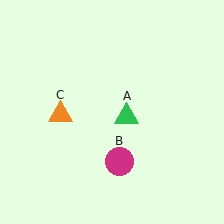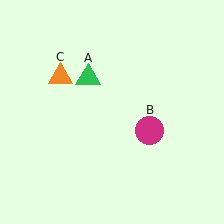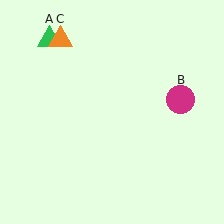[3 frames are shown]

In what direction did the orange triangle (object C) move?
The orange triangle (object C) moved up.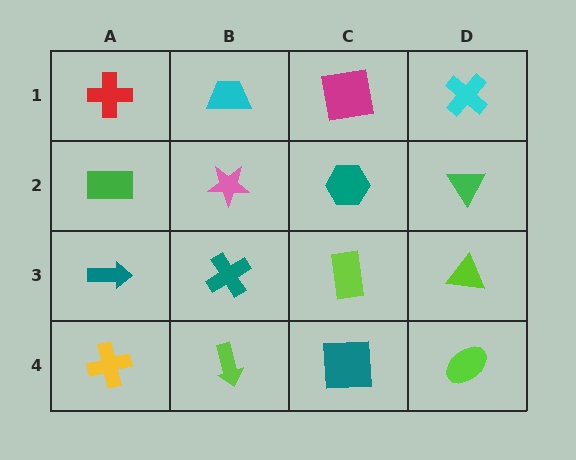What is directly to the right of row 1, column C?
A cyan cross.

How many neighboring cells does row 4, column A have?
2.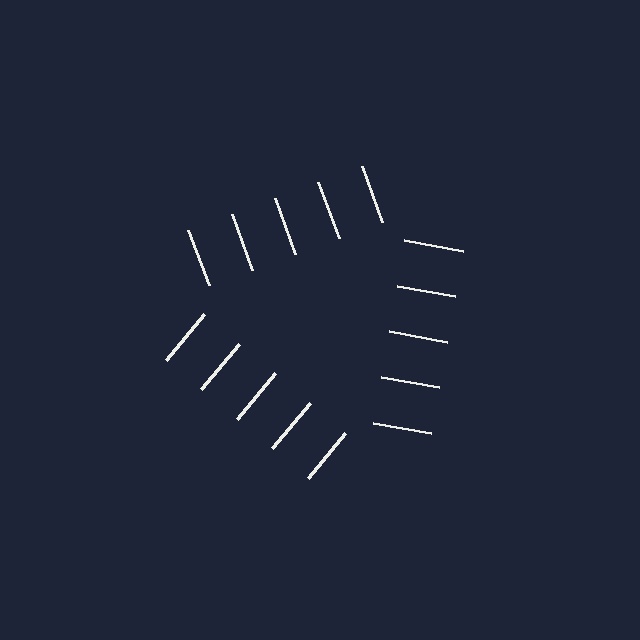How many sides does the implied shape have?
3 sides — the line-ends trace a triangle.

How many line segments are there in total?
15 — 5 along each of the 3 edges.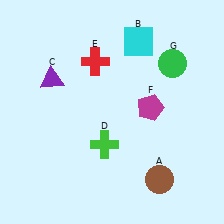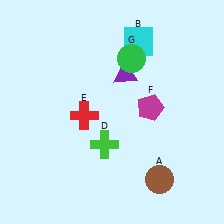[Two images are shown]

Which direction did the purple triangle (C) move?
The purple triangle (C) moved right.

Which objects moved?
The objects that moved are: the purple triangle (C), the red cross (E), the green circle (G).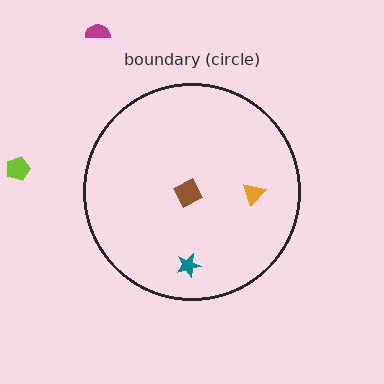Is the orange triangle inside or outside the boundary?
Inside.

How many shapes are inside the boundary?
3 inside, 2 outside.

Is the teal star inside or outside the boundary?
Inside.